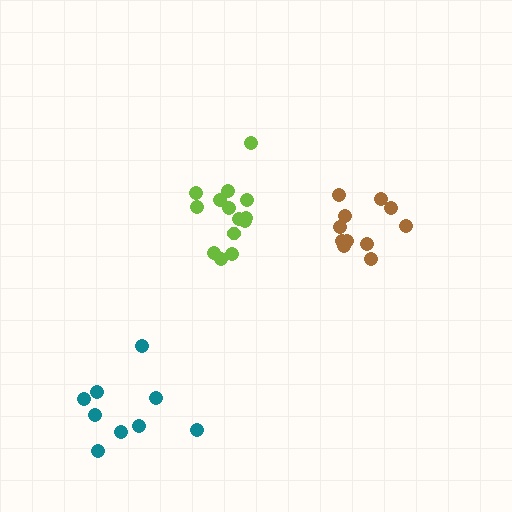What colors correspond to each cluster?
The clusters are colored: teal, lime, brown.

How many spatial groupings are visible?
There are 3 spatial groupings.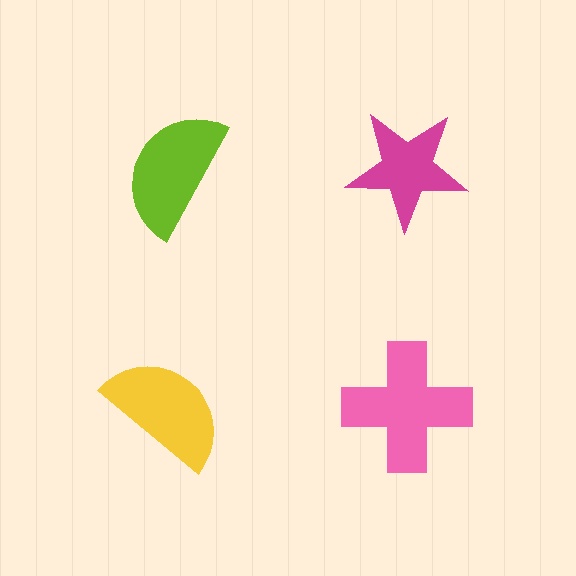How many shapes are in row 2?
2 shapes.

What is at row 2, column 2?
A pink cross.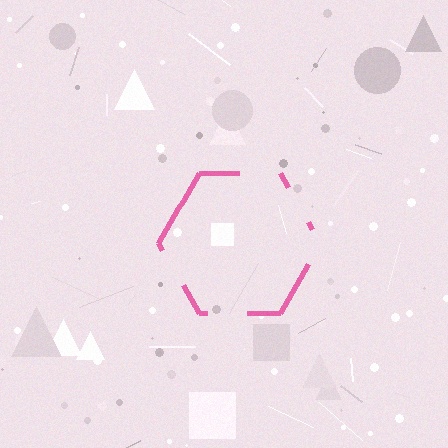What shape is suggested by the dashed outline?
The dashed outline suggests a hexagon.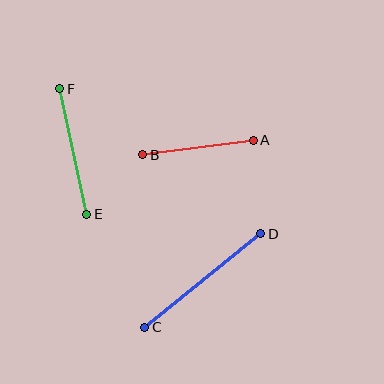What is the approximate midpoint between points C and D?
The midpoint is at approximately (203, 281) pixels.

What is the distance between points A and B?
The distance is approximately 111 pixels.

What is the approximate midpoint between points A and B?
The midpoint is at approximately (198, 147) pixels.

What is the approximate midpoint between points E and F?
The midpoint is at approximately (73, 152) pixels.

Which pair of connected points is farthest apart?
Points C and D are farthest apart.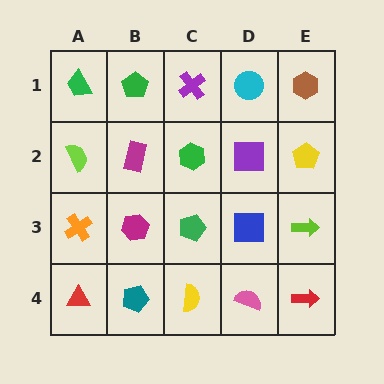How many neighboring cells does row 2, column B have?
4.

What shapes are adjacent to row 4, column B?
A magenta hexagon (row 3, column B), a red triangle (row 4, column A), a yellow semicircle (row 4, column C).